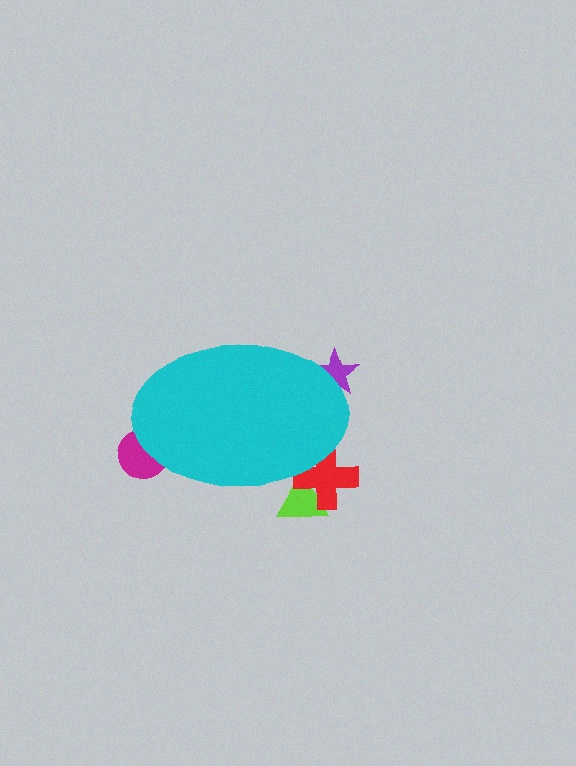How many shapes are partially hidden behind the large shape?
4 shapes are partially hidden.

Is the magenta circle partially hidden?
Yes, the magenta circle is partially hidden behind the cyan ellipse.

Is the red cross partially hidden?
Yes, the red cross is partially hidden behind the cyan ellipse.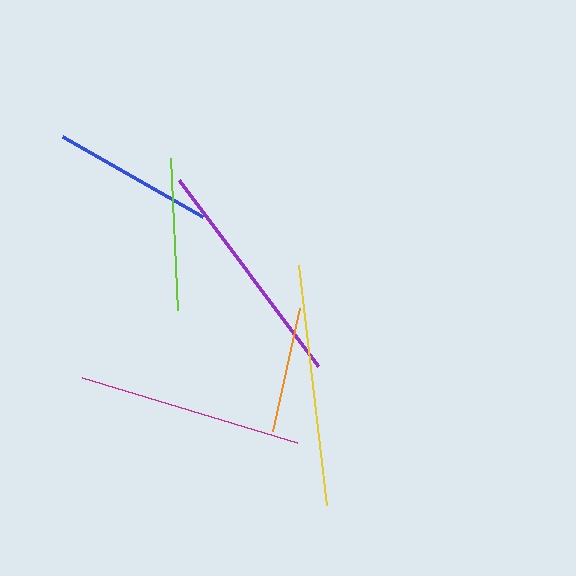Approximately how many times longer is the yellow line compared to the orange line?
The yellow line is approximately 1.9 times the length of the orange line.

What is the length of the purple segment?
The purple segment is approximately 233 pixels long.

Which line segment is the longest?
The yellow line is the longest at approximately 241 pixels.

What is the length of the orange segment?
The orange segment is approximately 126 pixels long.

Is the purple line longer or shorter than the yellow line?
The yellow line is longer than the purple line.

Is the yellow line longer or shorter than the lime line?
The yellow line is longer than the lime line.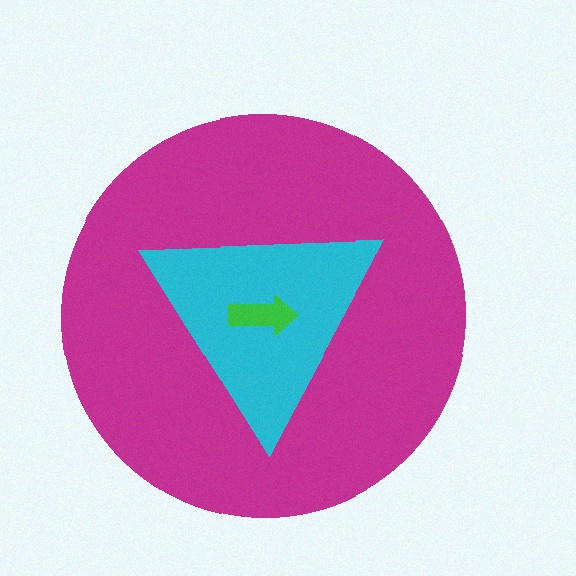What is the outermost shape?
The magenta circle.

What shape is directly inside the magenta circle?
The cyan triangle.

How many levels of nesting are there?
3.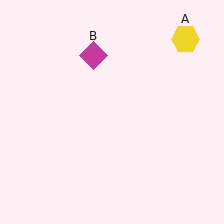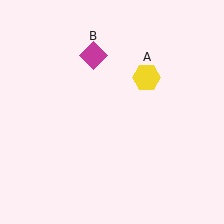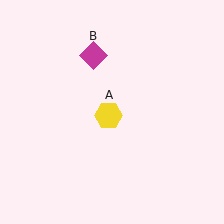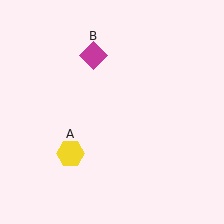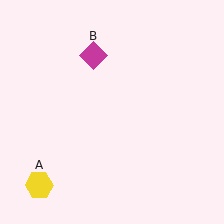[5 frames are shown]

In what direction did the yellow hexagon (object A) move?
The yellow hexagon (object A) moved down and to the left.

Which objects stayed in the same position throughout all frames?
Magenta diamond (object B) remained stationary.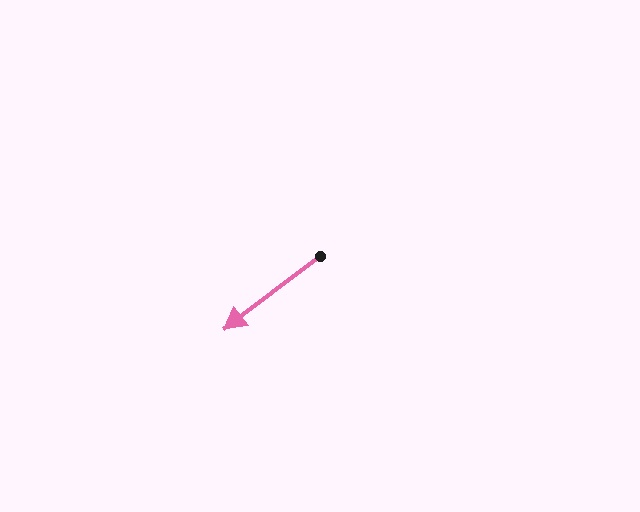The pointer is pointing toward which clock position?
Roughly 8 o'clock.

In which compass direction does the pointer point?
Southwest.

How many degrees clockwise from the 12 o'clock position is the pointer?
Approximately 233 degrees.